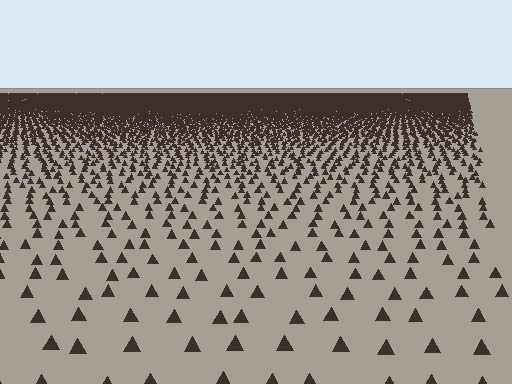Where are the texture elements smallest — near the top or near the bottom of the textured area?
Near the top.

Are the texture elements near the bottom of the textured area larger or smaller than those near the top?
Larger. Near the bottom, elements are closer to the viewer and appear at a bigger on-screen size.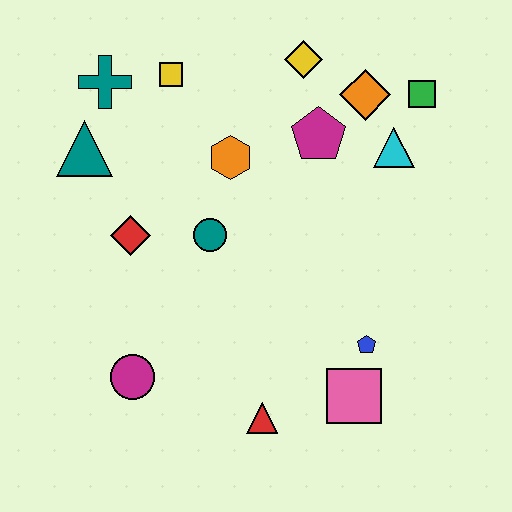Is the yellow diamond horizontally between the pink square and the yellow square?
Yes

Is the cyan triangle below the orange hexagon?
No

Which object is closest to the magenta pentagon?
The orange diamond is closest to the magenta pentagon.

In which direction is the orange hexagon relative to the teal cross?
The orange hexagon is to the right of the teal cross.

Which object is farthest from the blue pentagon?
The teal cross is farthest from the blue pentagon.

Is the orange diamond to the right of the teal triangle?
Yes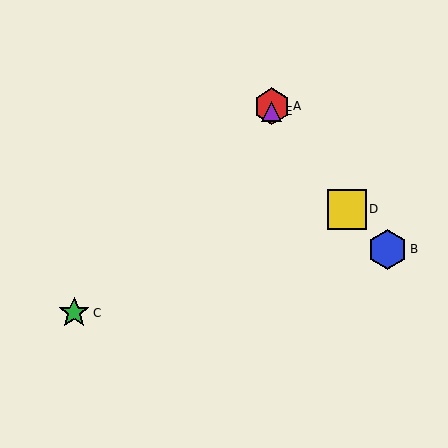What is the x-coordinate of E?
Object E is at x≈272.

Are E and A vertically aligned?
Yes, both are at x≈272.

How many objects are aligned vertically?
2 objects (A, E) are aligned vertically.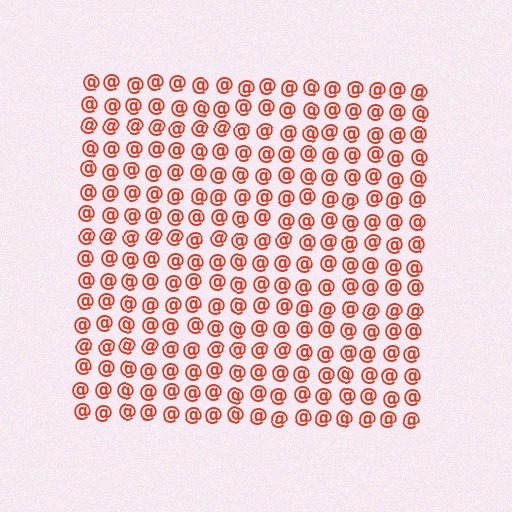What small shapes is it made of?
It is made of small at signs.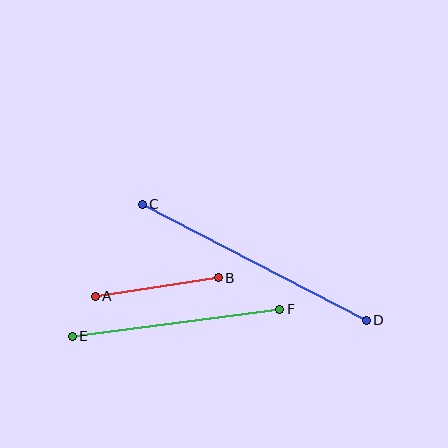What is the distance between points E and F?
The distance is approximately 209 pixels.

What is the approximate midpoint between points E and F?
The midpoint is at approximately (176, 323) pixels.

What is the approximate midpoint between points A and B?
The midpoint is at approximately (157, 287) pixels.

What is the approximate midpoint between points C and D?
The midpoint is at approximately (254, 262) pixels.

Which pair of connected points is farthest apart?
Points C and D are farthest apart.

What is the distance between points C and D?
The distance is approximately 252 pixels.